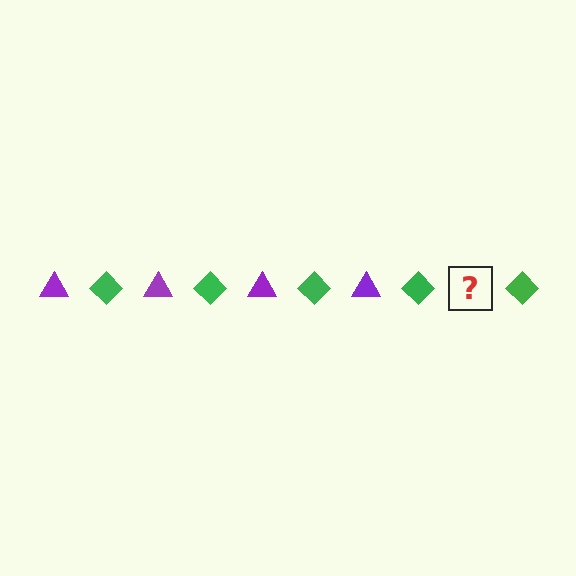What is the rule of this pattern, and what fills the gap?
The rule is that the pattern alternates between purple triangle and green diamond. The gap should be filled with a purple triangle.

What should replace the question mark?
The question mark should be replaced with a purple triangle.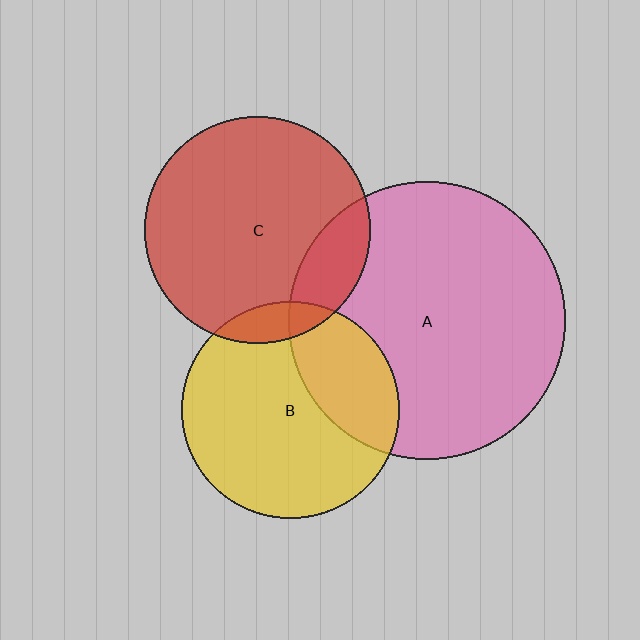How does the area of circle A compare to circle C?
Approximately 1.5 times.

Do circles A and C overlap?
Yes.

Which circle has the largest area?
Circle A (pink).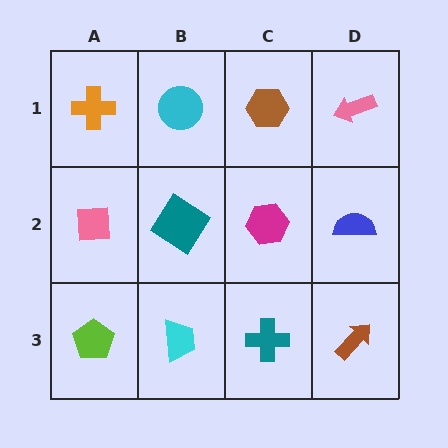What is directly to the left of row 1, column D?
A brown hexagon.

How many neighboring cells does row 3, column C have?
3.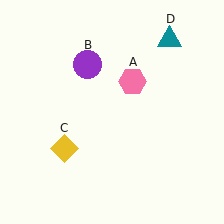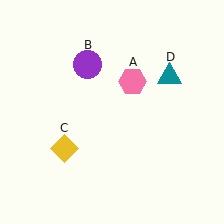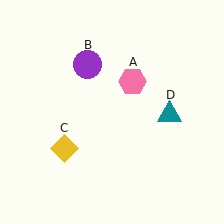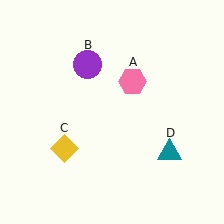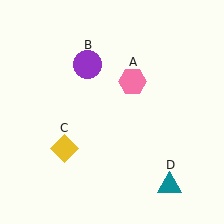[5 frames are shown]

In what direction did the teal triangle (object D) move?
The teal triangle (object D) moved down.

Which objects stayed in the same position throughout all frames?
Pink hexagon (object A) and purple circle (object B) and yellow diamond (object C) remained stationary.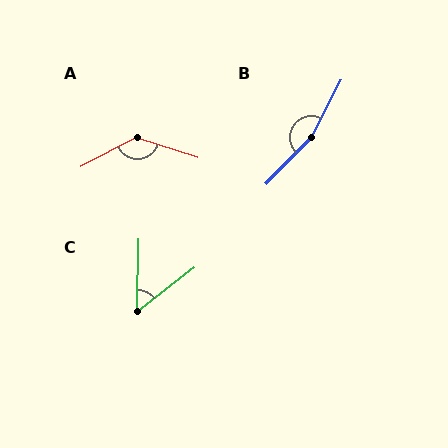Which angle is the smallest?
C, at approximately 52 degrees.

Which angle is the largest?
B, at approximately 163 degrees.